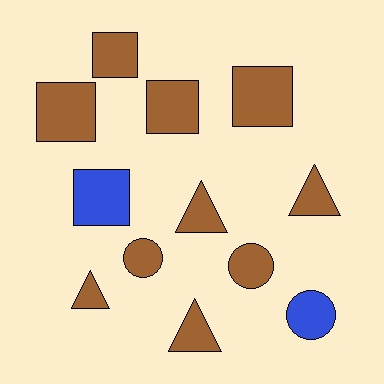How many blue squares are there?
There is 1 blue square.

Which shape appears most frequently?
Square, with 5 objects.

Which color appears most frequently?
Brown, with 10 objects.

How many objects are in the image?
There are 12 objects.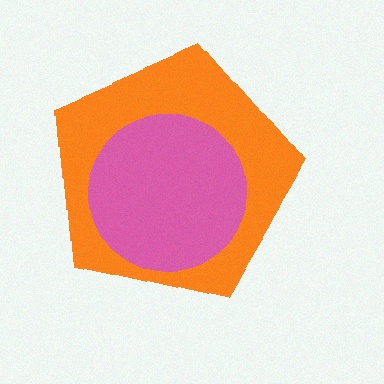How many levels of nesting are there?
2.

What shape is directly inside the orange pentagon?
The pink circle.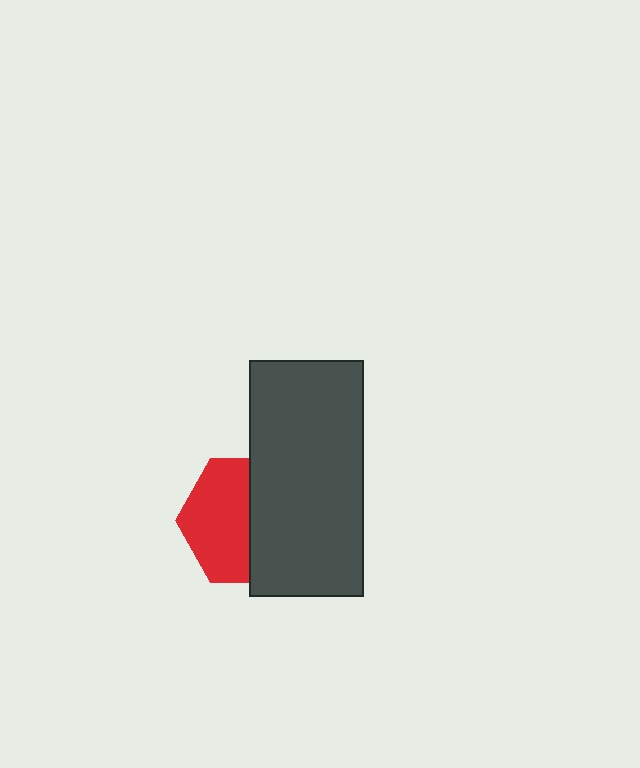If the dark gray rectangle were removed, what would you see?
You would see the complete red hexagon.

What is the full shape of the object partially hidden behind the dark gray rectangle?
The partially hidden object is a red hexagon.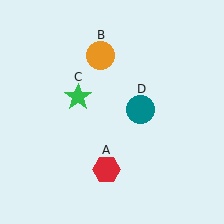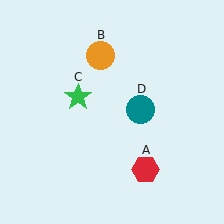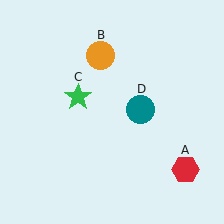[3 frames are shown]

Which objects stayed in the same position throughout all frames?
Orange circle (object B) and green star (object C) and teal circle (object D) remained stationary.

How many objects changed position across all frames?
1 object changed position: red hexagon (object A).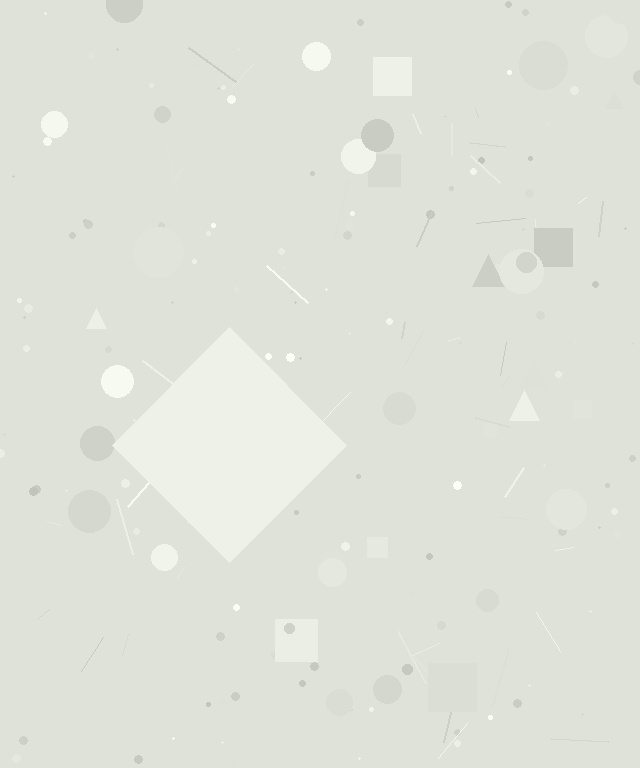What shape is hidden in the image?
A diamond is hidden in the image.